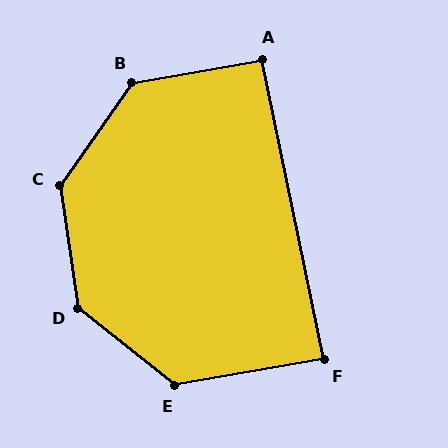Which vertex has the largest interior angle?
D, at approximately 137 degrees.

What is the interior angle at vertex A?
Approximately 92 degrees (approximately right).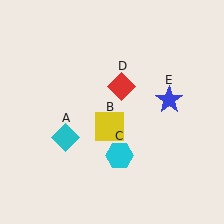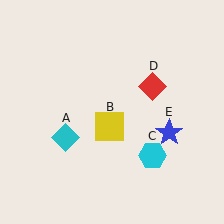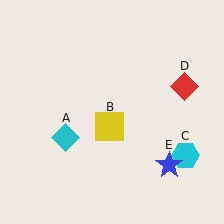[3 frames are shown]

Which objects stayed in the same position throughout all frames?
Cyan diamond (object A) and yellow square (object B) remained stationary.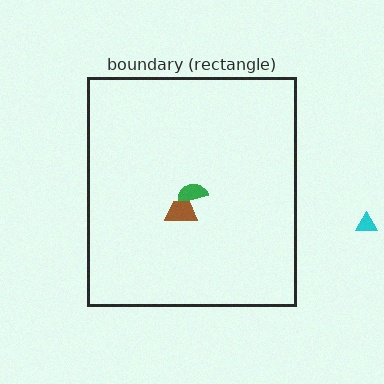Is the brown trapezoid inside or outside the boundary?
Inside.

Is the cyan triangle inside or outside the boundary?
Outside.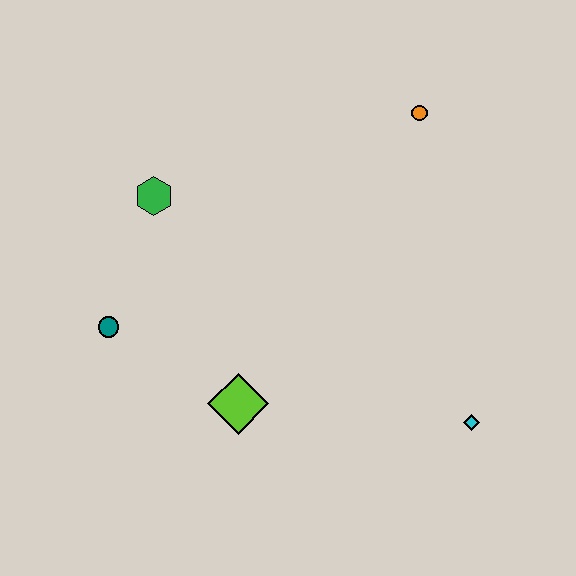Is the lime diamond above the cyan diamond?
Yes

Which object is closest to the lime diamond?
The teal circle is closest to the lime diamond.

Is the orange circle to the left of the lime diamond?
No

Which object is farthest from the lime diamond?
The orange circle is farthest from the lime diamond.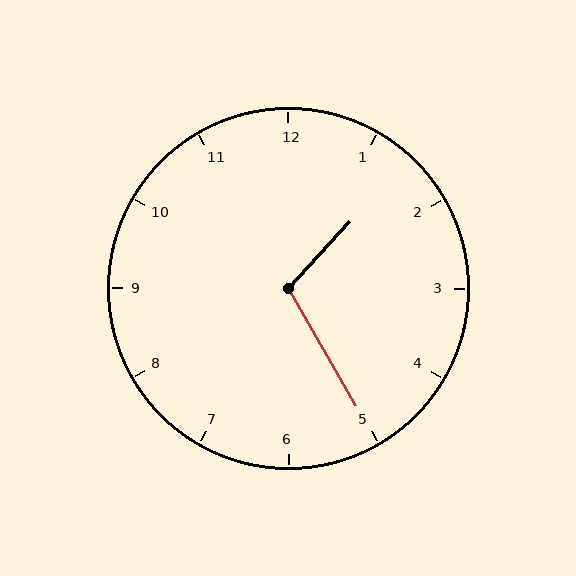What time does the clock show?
1:25.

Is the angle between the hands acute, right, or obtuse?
It is obtuse.